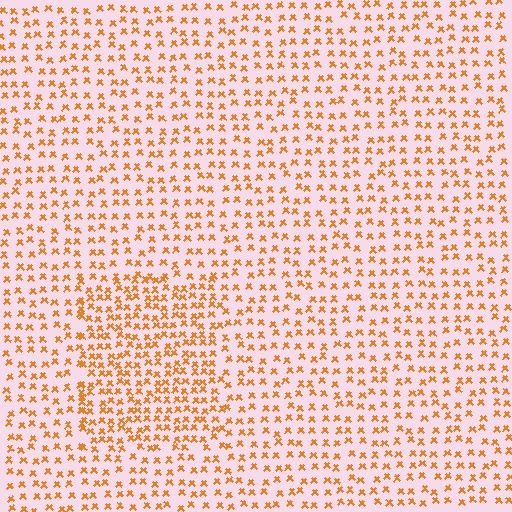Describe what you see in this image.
The image contains small orange elements arranged at two different densities. A rectangle-shaped region is visible where the elements are more densely packed than the surrounding area.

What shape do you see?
I see a rectangle.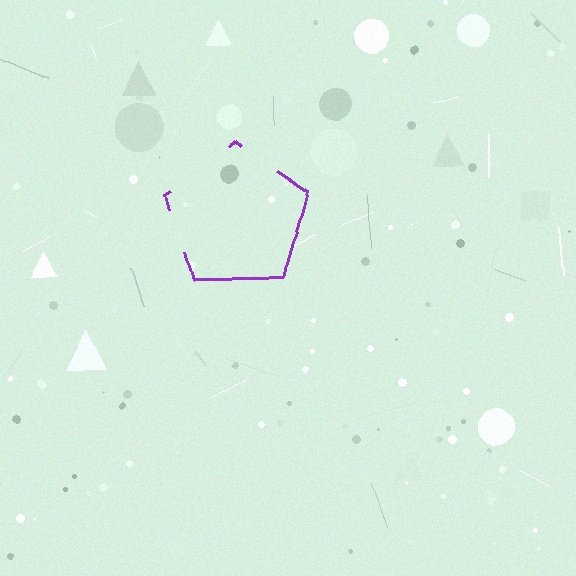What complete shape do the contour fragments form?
The contour fragments form a pentagon.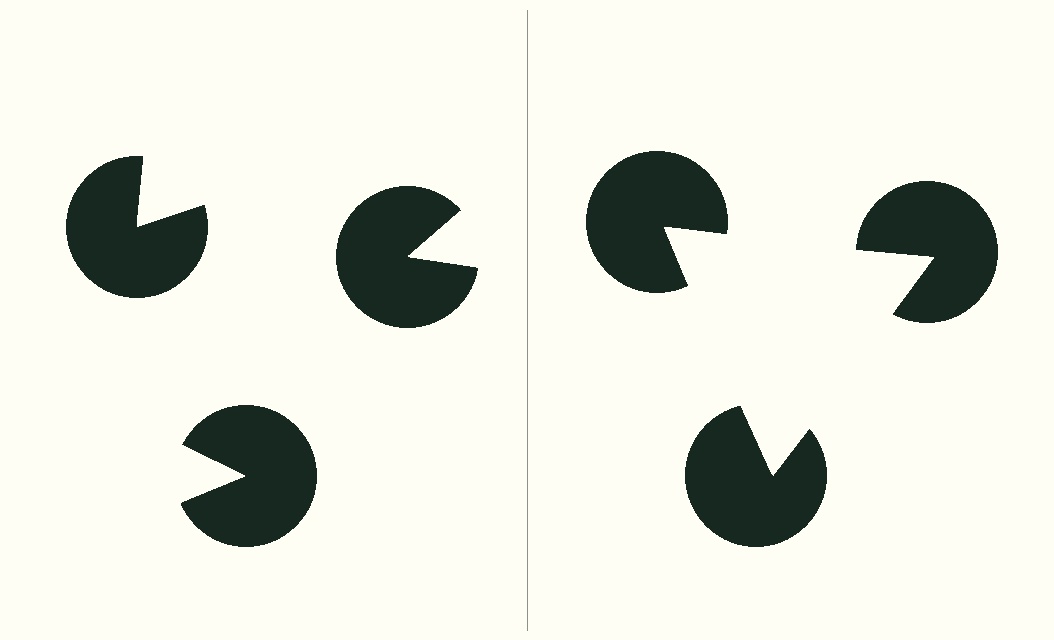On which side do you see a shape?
An illusory triangle appears on the right side. On the left side the wedge cuts are rotated, so no coherent shape forms.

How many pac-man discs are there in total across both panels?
6 — 3 on each side.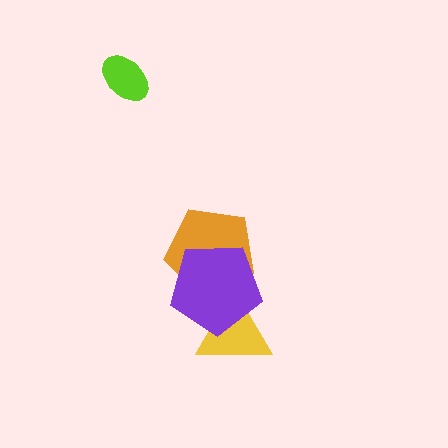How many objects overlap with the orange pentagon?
1 object overlaps with the orange pentagon.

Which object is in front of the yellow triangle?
The purple pentagon is in front of the yellow triangle.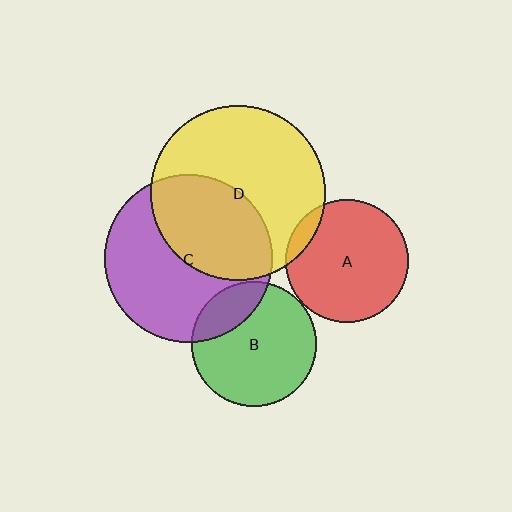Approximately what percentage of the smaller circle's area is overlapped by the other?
Approximately 45%.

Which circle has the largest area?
Circle D (yellow).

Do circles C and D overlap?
Yes.